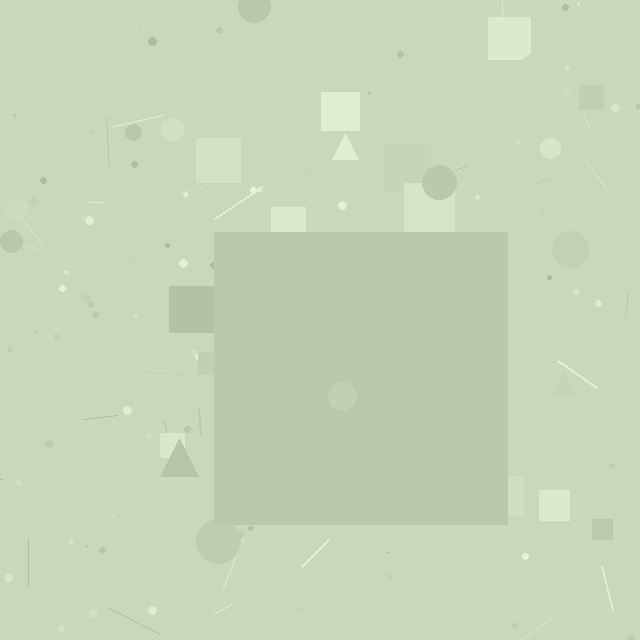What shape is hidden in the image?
A square is hidden in the image.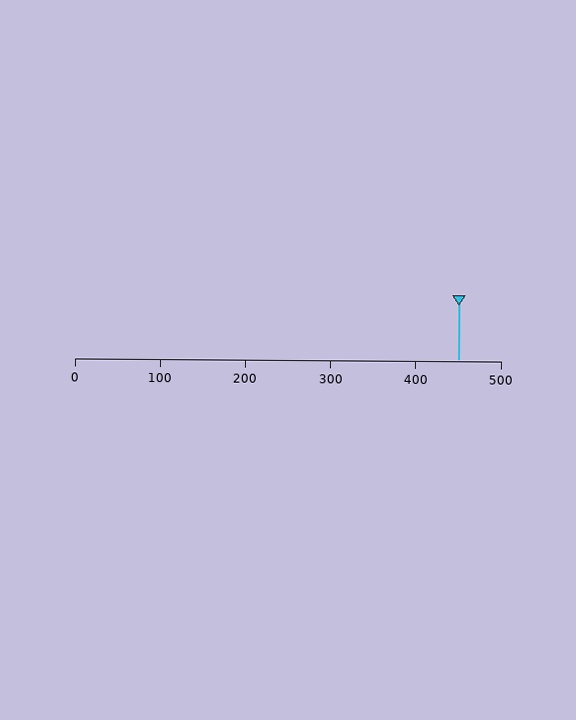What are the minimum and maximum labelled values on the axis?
The axis runs from 0 to 500.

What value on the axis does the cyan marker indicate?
The marker indicates approximately 450.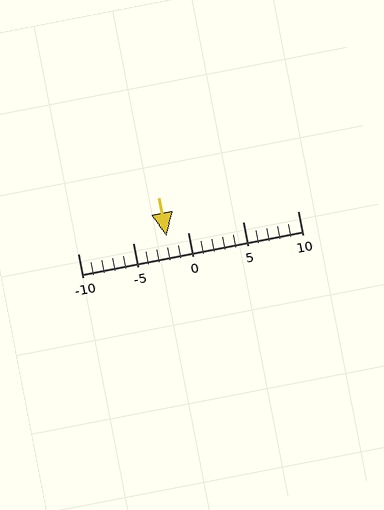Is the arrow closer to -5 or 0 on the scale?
The arrow is closer to 0.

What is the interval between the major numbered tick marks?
The major tick marks are spaced 5 units apart.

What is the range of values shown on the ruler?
The ruler shows values from -10 to 10.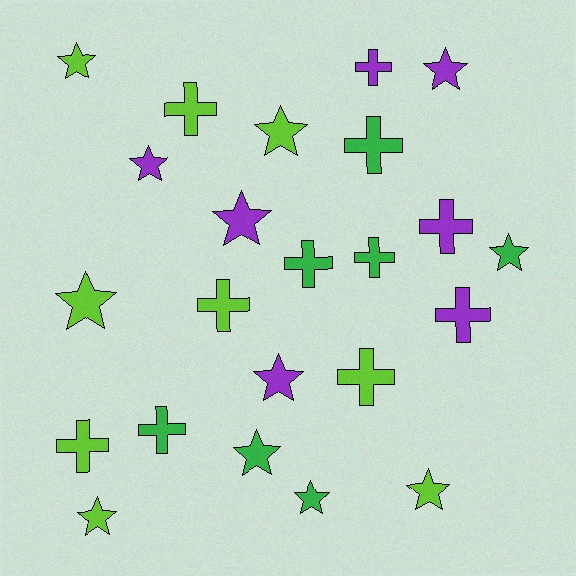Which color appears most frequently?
Lime, with 9 objects.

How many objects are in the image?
There are 23 objects.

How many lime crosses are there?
There are 4 lime crosses.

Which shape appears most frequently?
Star, with 12 objects.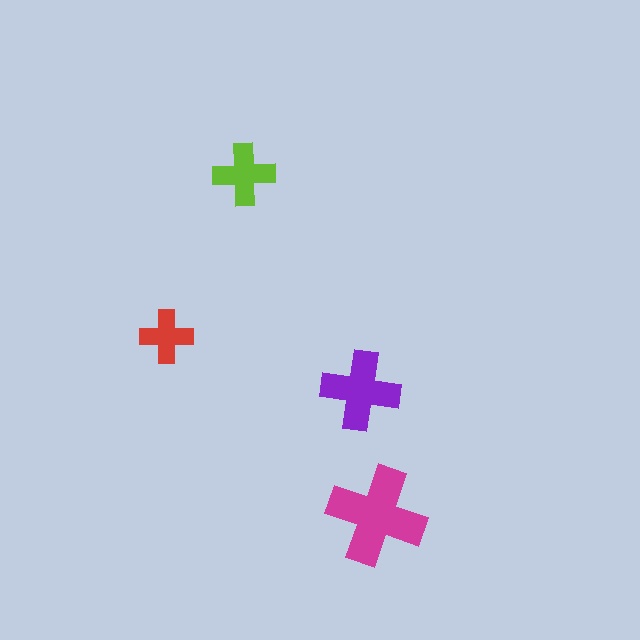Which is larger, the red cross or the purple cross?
The purple one.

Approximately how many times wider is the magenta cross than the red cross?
About 2 times wider.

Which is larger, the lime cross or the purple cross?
The purple one.